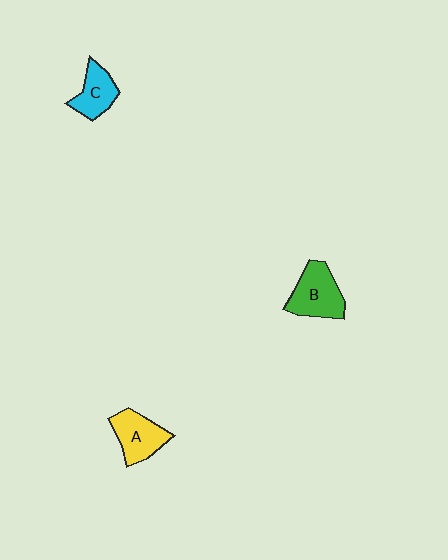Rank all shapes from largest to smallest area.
From largest to smallest: B (green), A (yellow), C (cyan).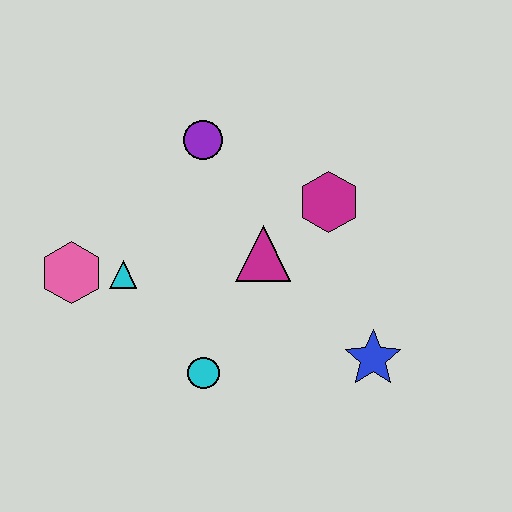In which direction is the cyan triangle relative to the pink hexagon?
The cyan triangle is to the right of the pink hexagon.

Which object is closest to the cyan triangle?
The pink hexagon is closest to the cyan triangle.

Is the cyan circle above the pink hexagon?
No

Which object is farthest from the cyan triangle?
The blue star is farthest from the cyan triangle.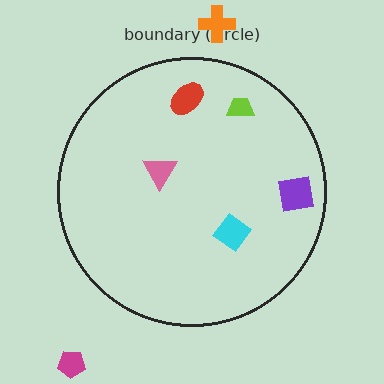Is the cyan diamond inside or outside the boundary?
Inside.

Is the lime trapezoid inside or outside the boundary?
Inside.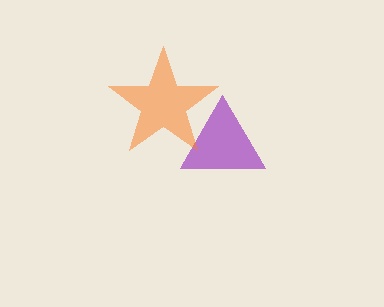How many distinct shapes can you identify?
There are 2 distinct shapes: a purple triangle, an orange star.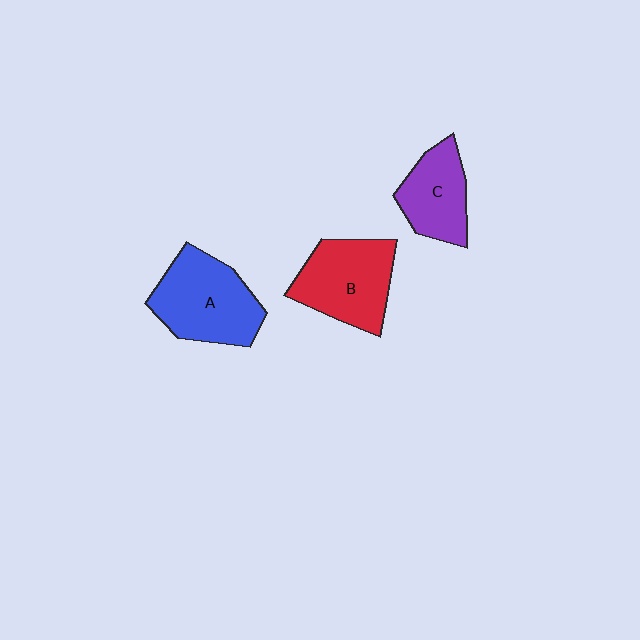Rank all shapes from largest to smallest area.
From largest to smallest: A (blue), B (red), C (purple).